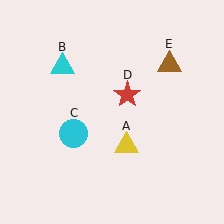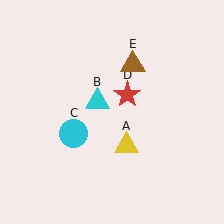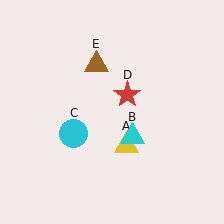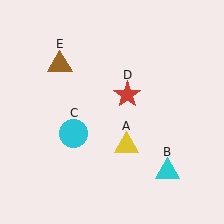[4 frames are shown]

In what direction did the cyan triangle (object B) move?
The cyan triangle (object B) moved down and to the right.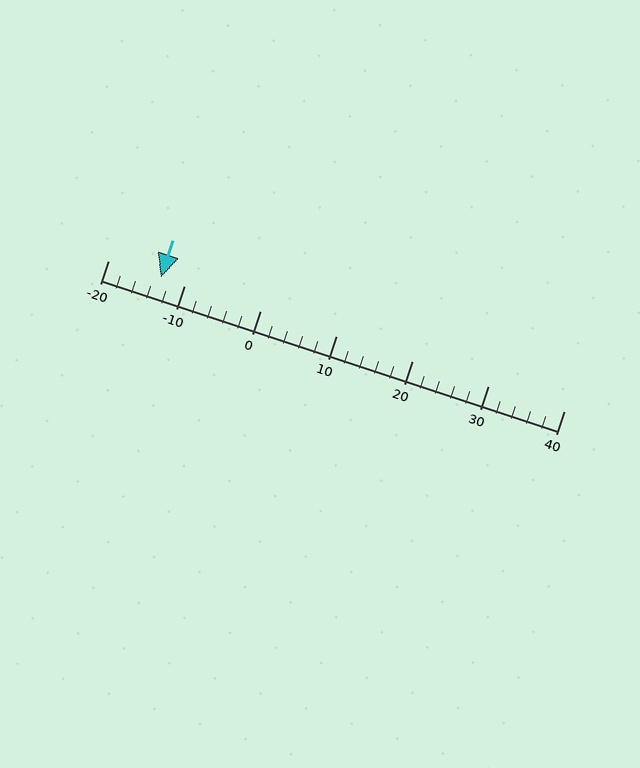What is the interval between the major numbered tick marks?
The major tick marks are spaced 10 units apart.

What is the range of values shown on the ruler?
The ruler shows values from -20 to 40.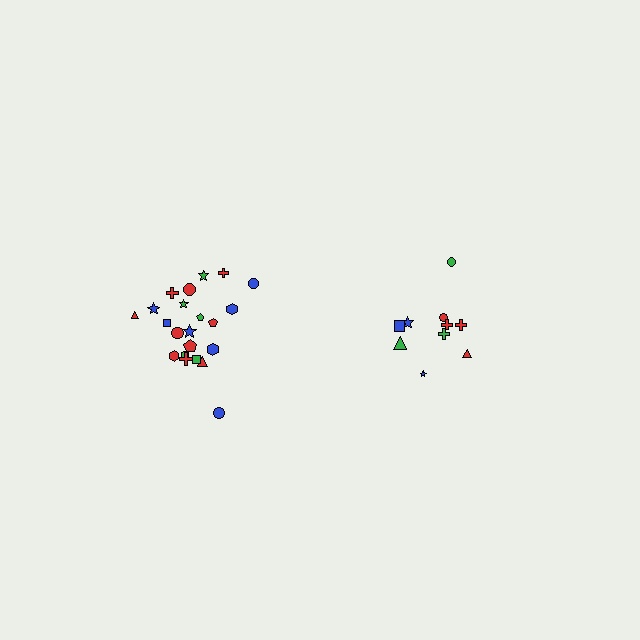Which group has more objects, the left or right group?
The left group.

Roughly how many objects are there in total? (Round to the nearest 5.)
Roughly 30 objects in total.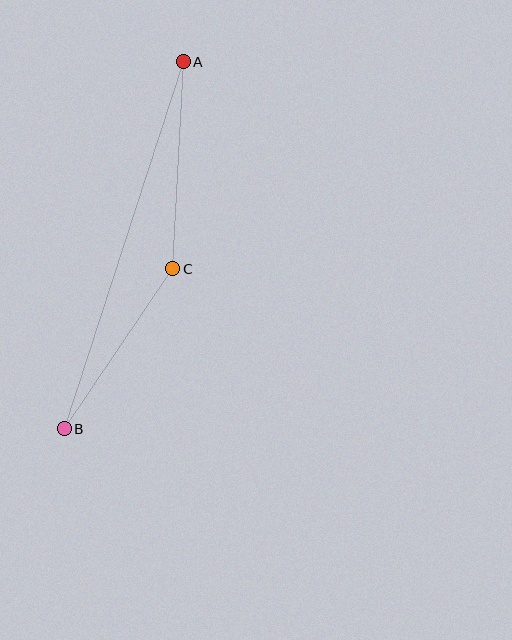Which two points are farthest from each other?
Points A and B are farthest from each other.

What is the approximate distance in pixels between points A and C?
The distance between A and C is approximately 207 pixels.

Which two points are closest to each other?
Points B and C are closest to each other.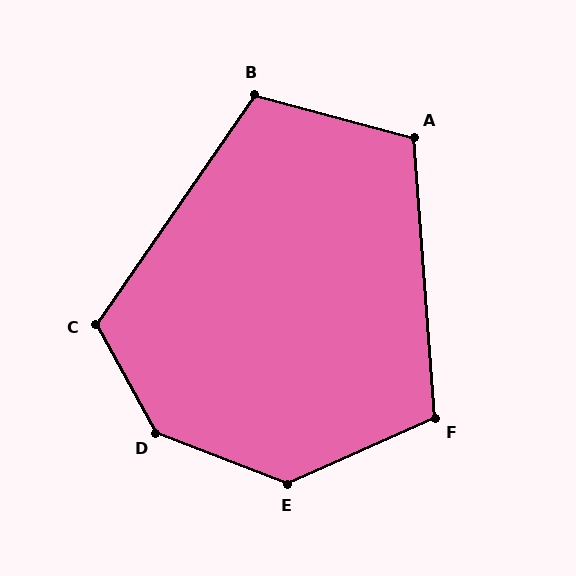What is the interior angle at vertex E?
Approximately 135 degrees (obtuse).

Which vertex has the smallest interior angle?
A, at approximately 109 degrees.